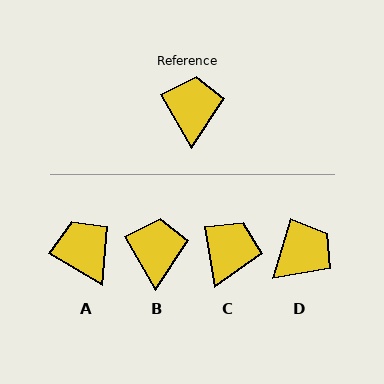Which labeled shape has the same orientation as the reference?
B.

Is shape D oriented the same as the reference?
No, it is off by about 47 degrees.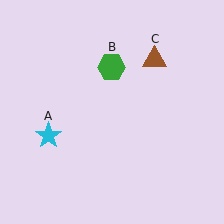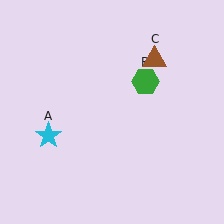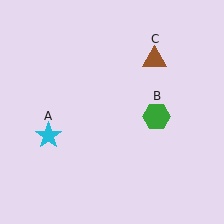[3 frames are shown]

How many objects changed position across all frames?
1 object changed position: green hexagon (object B).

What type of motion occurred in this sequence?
The green hexagon (object B) rotated clockwise around the center of the scene.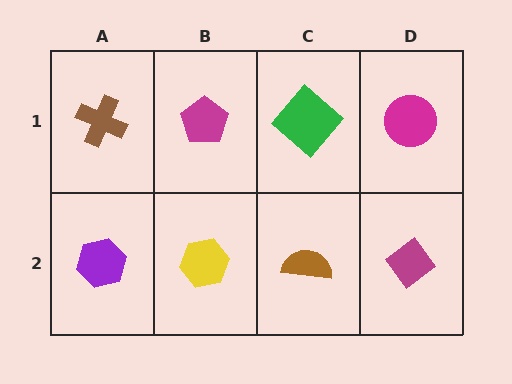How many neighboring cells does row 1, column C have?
3.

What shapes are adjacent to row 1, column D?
A magenta diamond (row 2, column D), a green diamond (row 1, column C).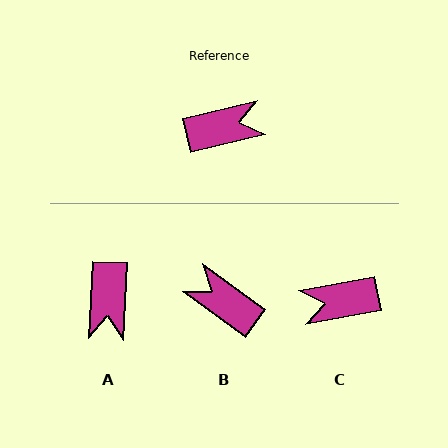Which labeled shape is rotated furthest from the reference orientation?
C, about 177 degrees away.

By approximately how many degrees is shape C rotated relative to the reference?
Approximately 177 degrees counter-clockwise.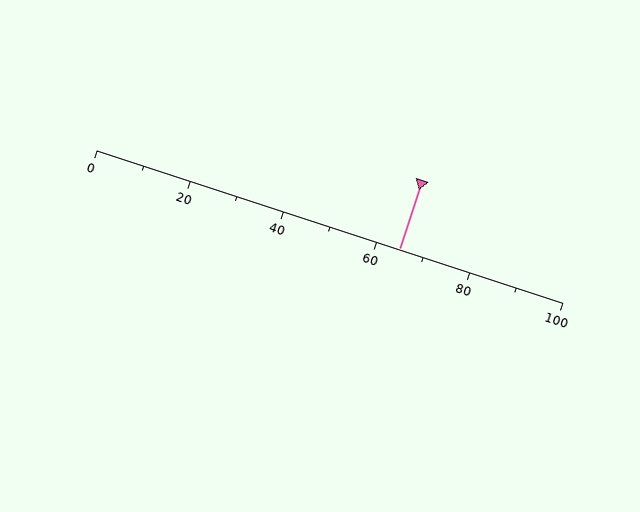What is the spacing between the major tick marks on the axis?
The major ticks are spaced 20 apart.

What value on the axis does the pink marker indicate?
The marker indicates approximately 65.